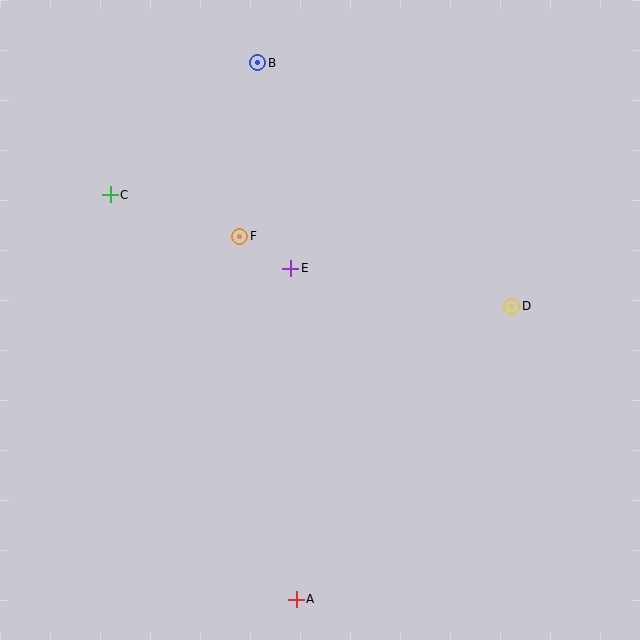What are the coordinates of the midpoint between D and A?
The midpoint between D and A is at (404, 453).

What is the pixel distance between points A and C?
The distance between A and C is 445 pixels.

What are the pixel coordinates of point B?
Point B is at (258, 63).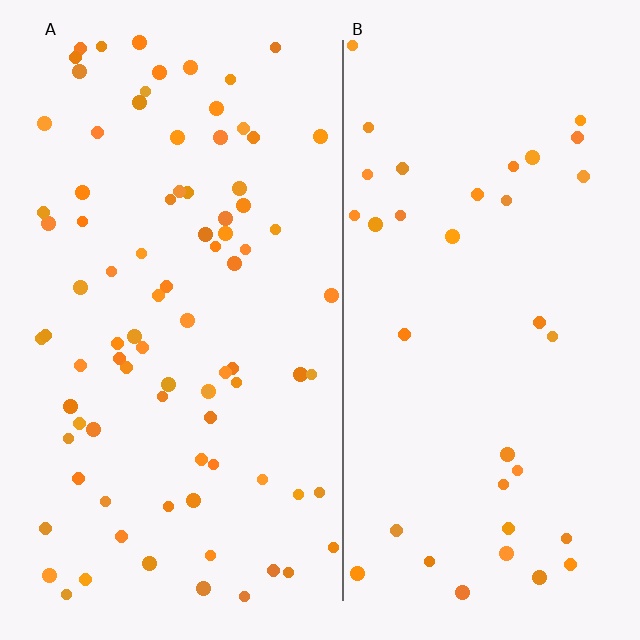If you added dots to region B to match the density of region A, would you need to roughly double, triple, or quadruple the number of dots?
Approximately double.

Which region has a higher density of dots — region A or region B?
A (the left).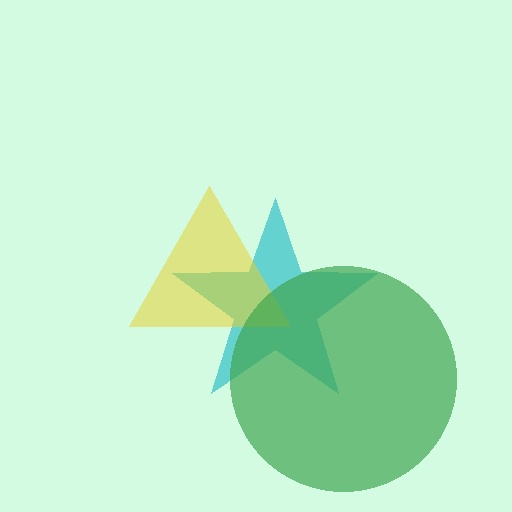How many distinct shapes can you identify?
There are 3 distinct shapes: a cyan star, a yellow triangle, a green circle.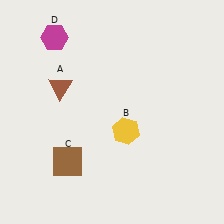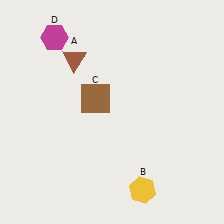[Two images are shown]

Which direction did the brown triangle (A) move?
The brown triangle (A) moved up.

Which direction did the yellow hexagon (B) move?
The yellow hexagon (B) moved down.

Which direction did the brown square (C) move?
The brown square (C) moved up.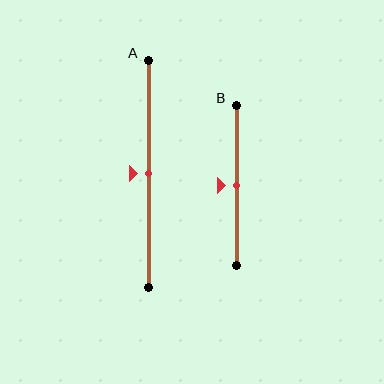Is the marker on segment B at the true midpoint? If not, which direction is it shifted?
Yes, the marker on segment B is at the true midpoint.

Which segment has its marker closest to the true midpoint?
Segment A has its marker closest to the true midpoint.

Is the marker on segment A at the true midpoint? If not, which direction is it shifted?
Yes, the marker on segment A is at the true midpoint.